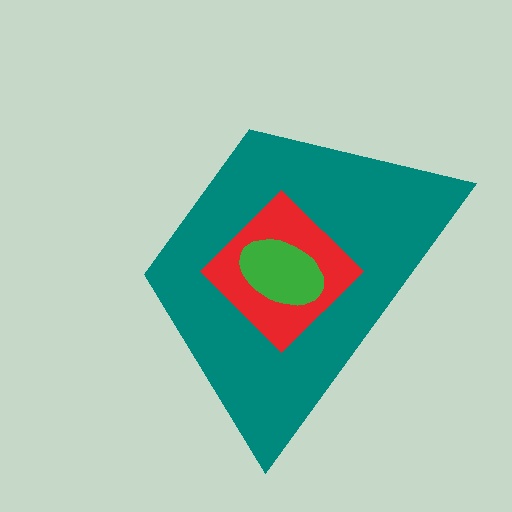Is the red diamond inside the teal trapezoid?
Yes.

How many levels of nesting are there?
3.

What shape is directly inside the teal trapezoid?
The red diamond.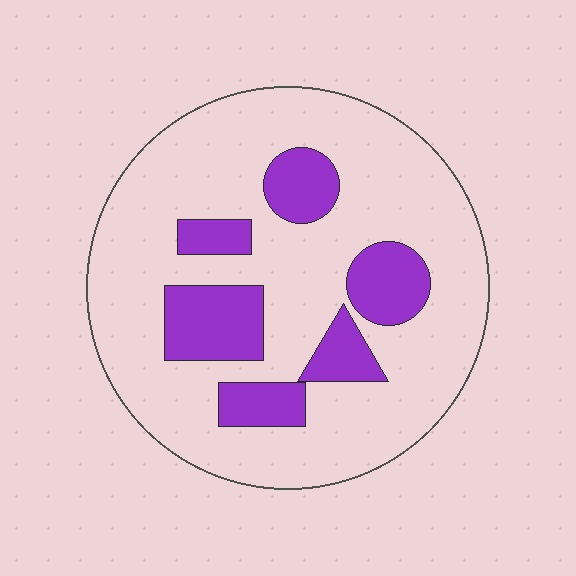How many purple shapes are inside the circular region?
6.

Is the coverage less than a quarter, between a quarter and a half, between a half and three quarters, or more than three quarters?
Less than a quarter.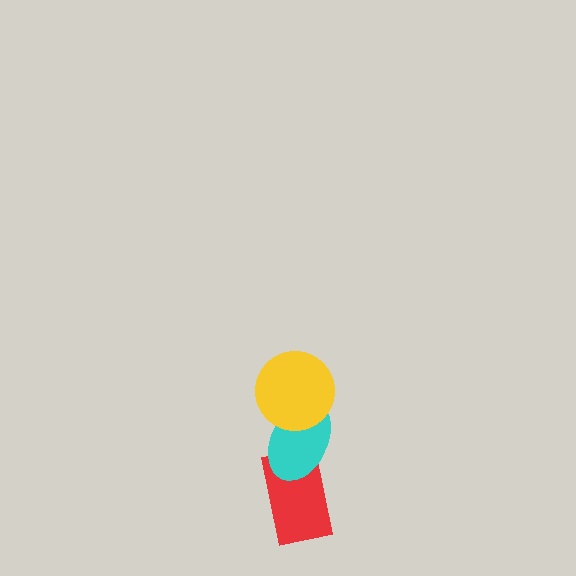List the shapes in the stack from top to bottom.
From top to bottom: the yellow circle, the cyan ellipse, the red rectangle.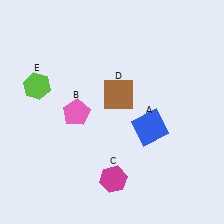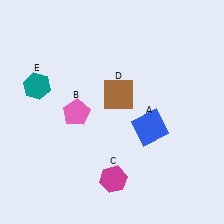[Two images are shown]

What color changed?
The hexagon (E) changed from lime in Image 1 to teal in Image 2.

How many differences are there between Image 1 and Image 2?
There is 1 difference between the two images.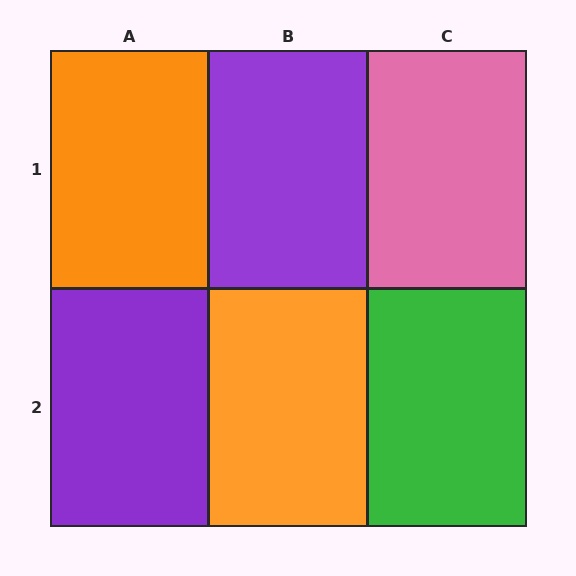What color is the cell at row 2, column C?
Green.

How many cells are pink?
1 cell is pink.